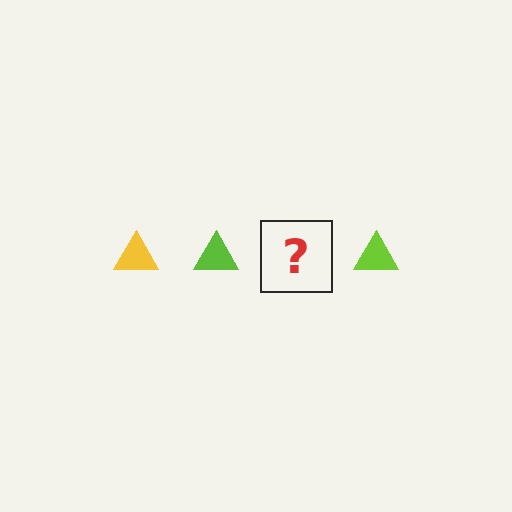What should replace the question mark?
The question mark should be replaced with a yellow triangle.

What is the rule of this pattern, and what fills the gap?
The rule is that the pattern cycles through yellow, lime triangles. The gap should be filled with a yellow triangle.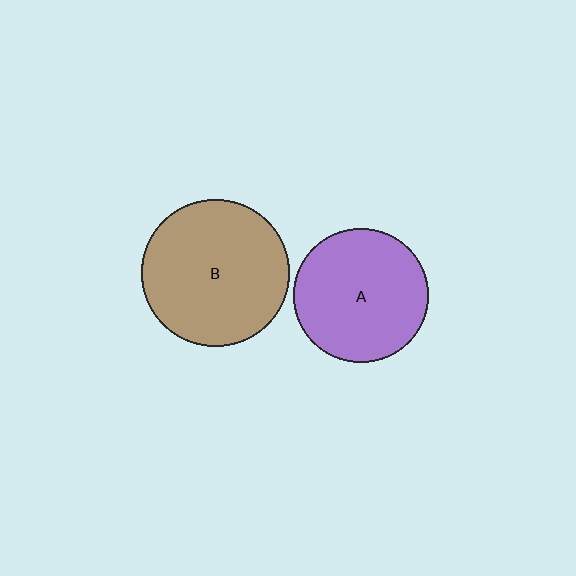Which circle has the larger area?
Circle B (brown).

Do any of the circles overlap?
No, none of the circles overlap.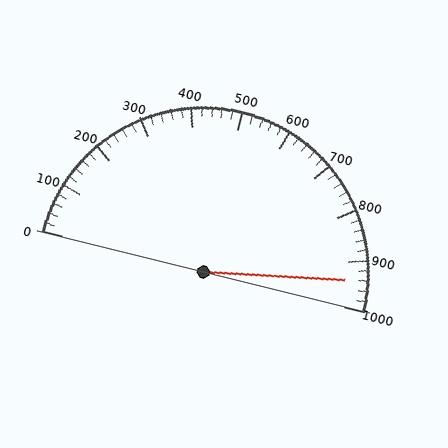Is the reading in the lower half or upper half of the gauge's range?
The reading is in the upper half of the range (0 to 1000).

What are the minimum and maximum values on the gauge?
The gauge ranges from 0 to 1000.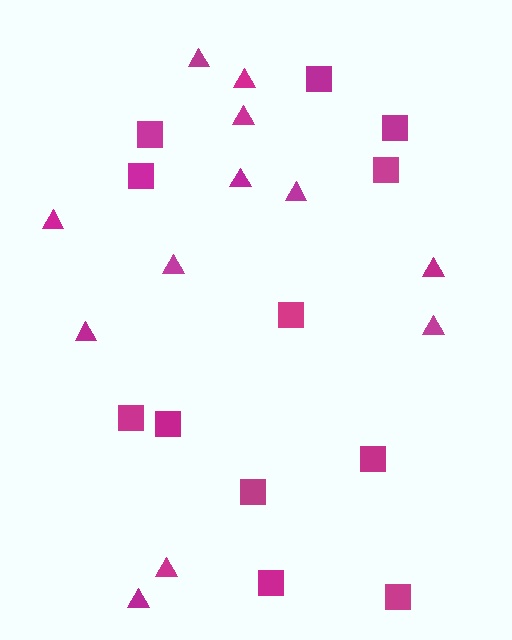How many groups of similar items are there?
There are 2 groups: one group of squares (12) and one group of triangles (12).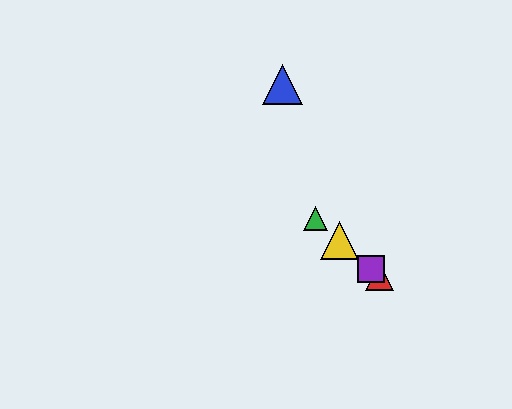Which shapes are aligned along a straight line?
The red triangle, the green triangle, the yellow triangle, the purple square are aligned along a straight line.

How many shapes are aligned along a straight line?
4 shapes (the red triangle, the green triangle, the yellow triangle, the purple square) are aligned along a straight line.